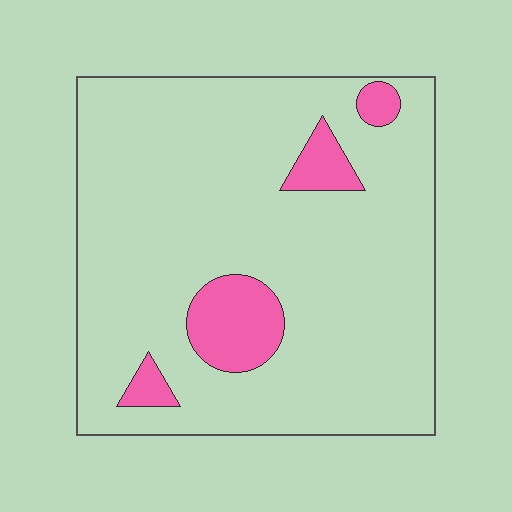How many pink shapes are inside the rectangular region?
4.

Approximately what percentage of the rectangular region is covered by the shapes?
Approximately 10%.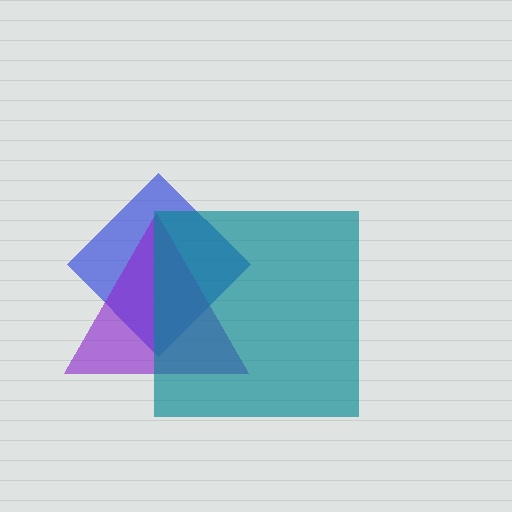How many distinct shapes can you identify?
There are 3 distinct shapes: a blue diamond, a purple triangle, a teal square.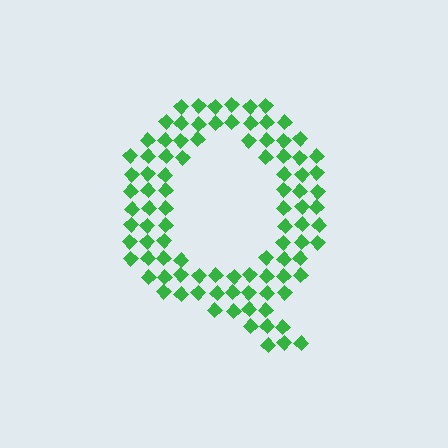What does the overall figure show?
The overall figure shows the letter Q.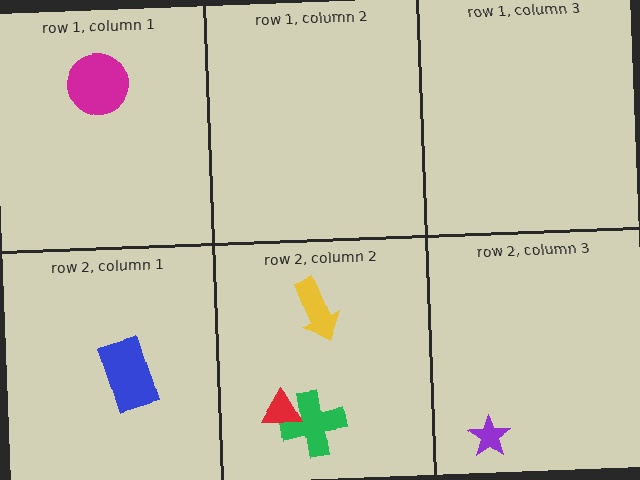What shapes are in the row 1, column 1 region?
The magenta circle.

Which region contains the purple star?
The row 2, column 3 region.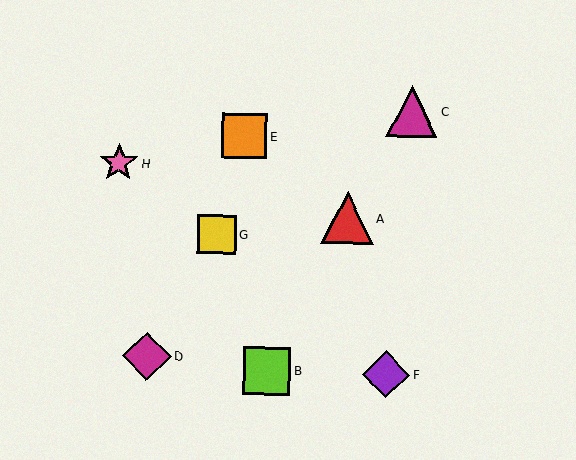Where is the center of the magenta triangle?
The center of the magenta triangle is at (412, 111).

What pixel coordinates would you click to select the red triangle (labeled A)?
Click at (347, 218) to select the red triangle A.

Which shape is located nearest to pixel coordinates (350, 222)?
The red triangle (labeled A) at (347, 218) is nearest to that location.